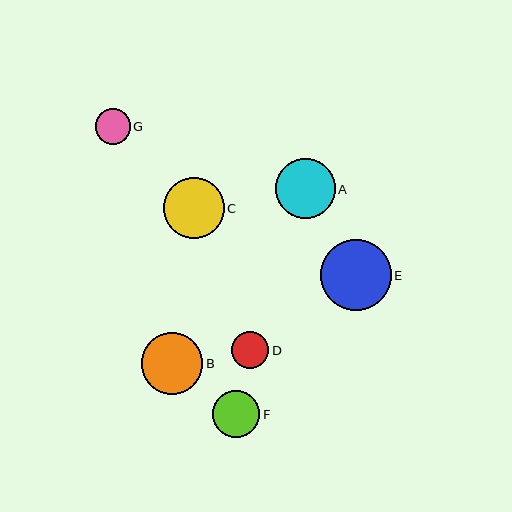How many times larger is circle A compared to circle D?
Circle A is approximately 1.6 times the size of circle D.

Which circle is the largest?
Circle E is the largest with a size of approximately 71 pixels.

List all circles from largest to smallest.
From largest to smallest: E, B, C, A, F, D, G.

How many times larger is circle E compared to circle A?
Circle E is approximately 1.2 times the size of circle A.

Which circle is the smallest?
Circle G is the smallest with a size of approximately 35 pixels.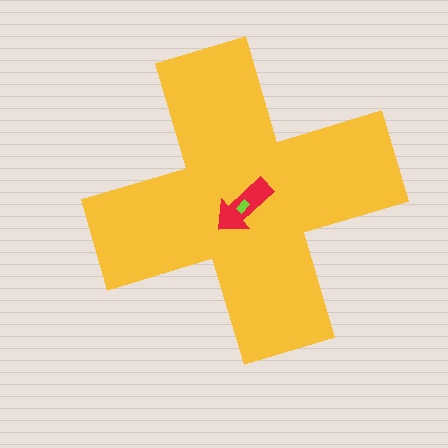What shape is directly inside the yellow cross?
The red arrow.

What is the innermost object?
The lime rectangle.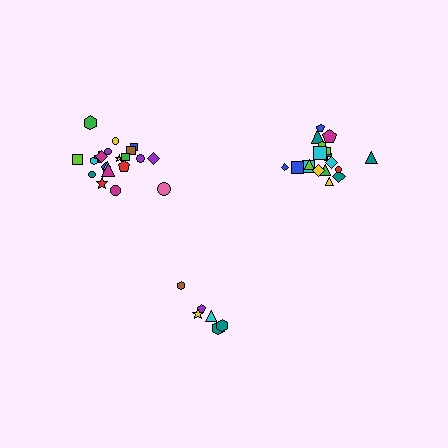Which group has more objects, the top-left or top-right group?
The top-left group.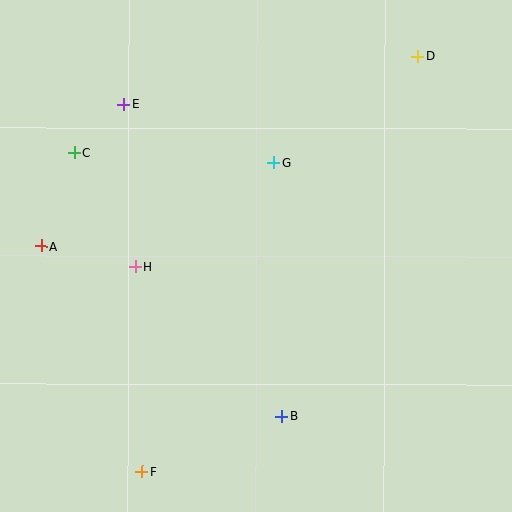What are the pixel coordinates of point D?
Point D is at (418, 57).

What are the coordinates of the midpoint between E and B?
The midpoint between E and B is at (203, 260).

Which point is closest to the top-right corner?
Point D is closest to the top-right corner.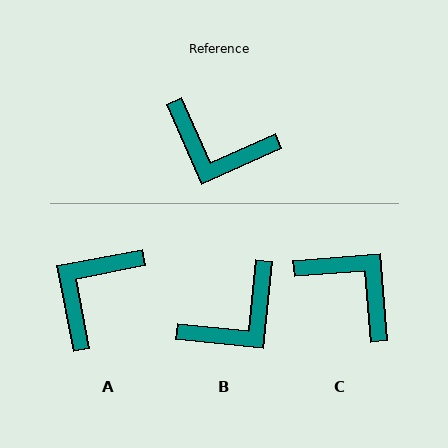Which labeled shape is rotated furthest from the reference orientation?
C, about 161 degrees away.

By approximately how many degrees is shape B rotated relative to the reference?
Approximately 60 degrees counter-clockwise.